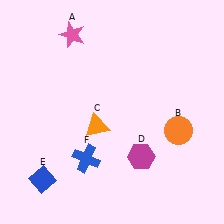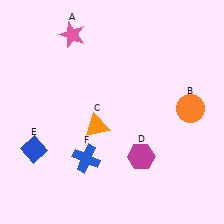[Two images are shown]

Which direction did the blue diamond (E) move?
The blue diamond (E) moved up.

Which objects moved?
The objects that moved are: the orange circle (B), the blue diamond (E).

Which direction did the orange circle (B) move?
The orange circle (B) moved up.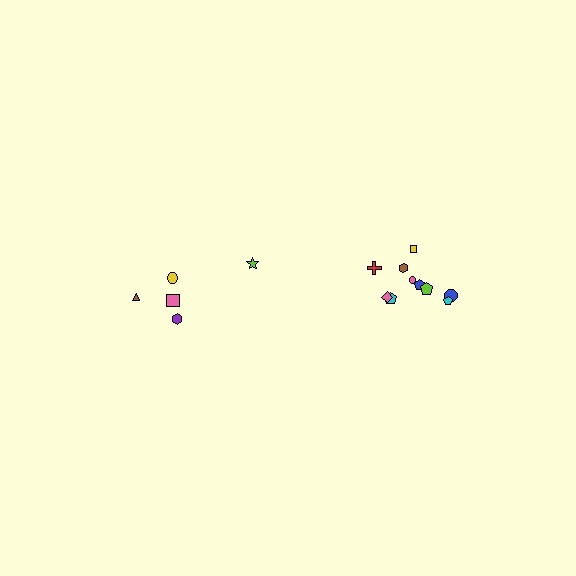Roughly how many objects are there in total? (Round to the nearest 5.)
Roughly 15 objects in total.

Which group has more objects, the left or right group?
The right group.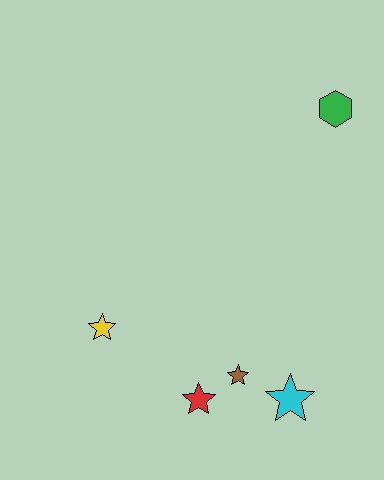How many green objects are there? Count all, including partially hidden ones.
There is 1 green object.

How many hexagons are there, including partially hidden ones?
There is 1 hexagon.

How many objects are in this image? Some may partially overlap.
There are 5 objects.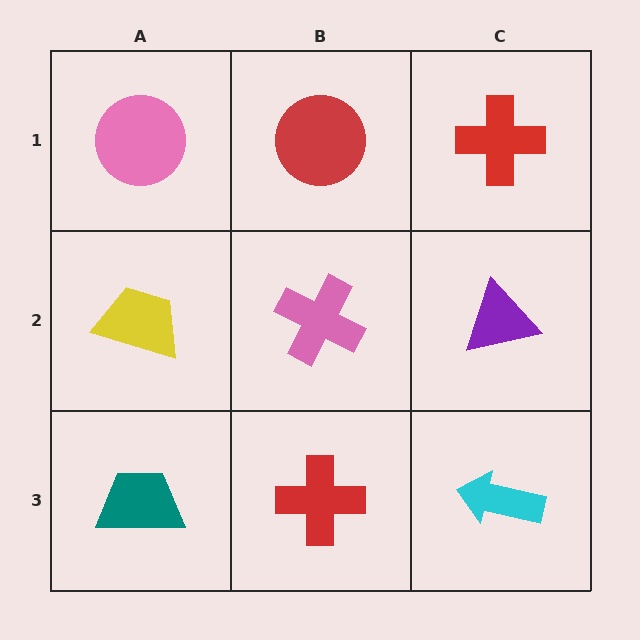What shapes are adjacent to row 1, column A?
A yellow trapezoid (row 2, column A), a red circle (row 1, column B).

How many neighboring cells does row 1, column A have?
2.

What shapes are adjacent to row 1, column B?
A pink cross (row 2, column B), a pink circle (row 1, column A), a red cross (row 1, column C).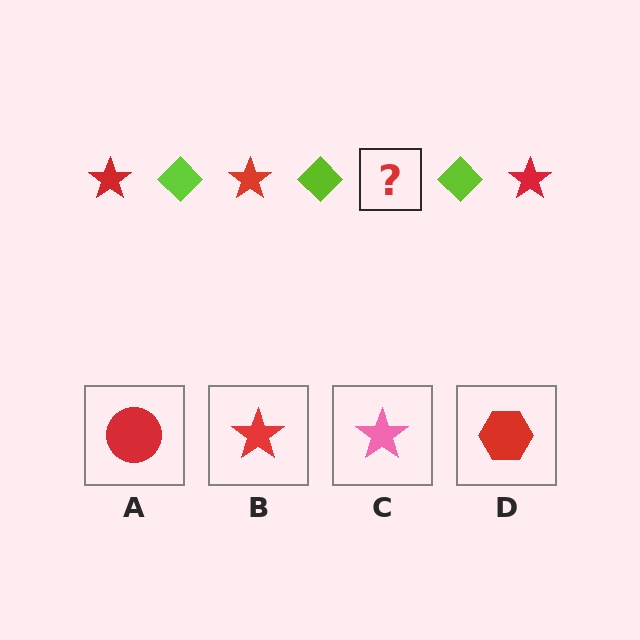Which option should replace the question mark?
Option B.